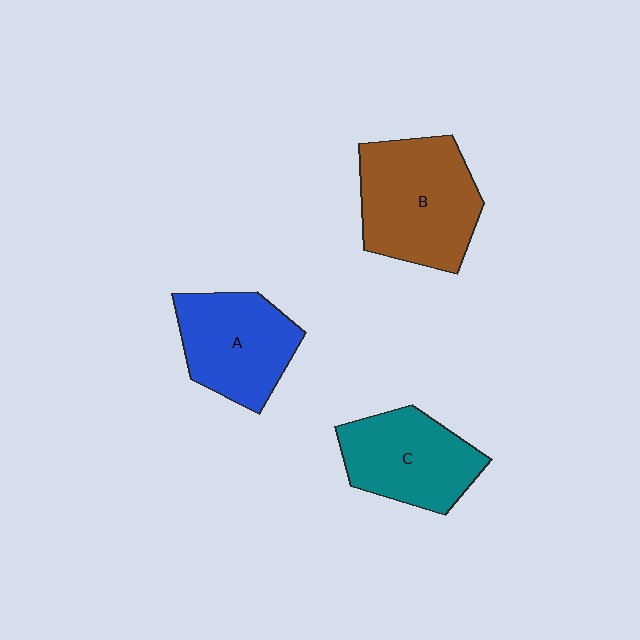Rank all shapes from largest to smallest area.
From largest to smallest: B (brown), A (blue), C (teal).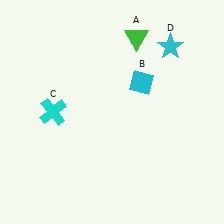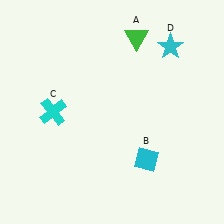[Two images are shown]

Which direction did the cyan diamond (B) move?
The cyan diamond (B) moved down.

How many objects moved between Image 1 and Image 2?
1 object moved between the two images.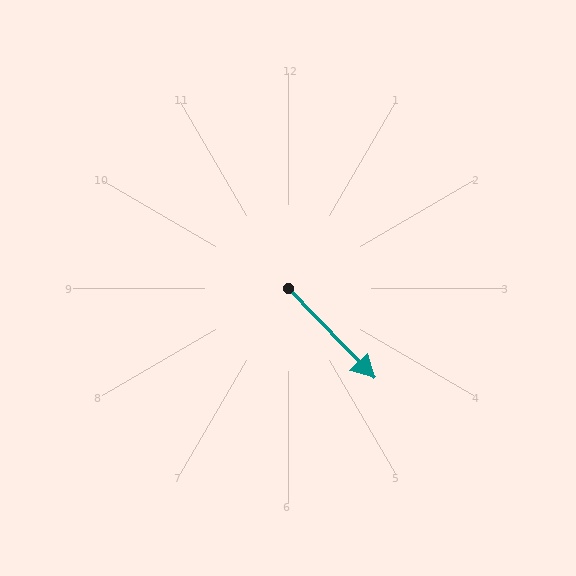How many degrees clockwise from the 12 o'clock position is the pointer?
Approximately 136 degrees.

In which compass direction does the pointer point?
Southeast.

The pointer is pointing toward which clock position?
Roughly 5 o'clock.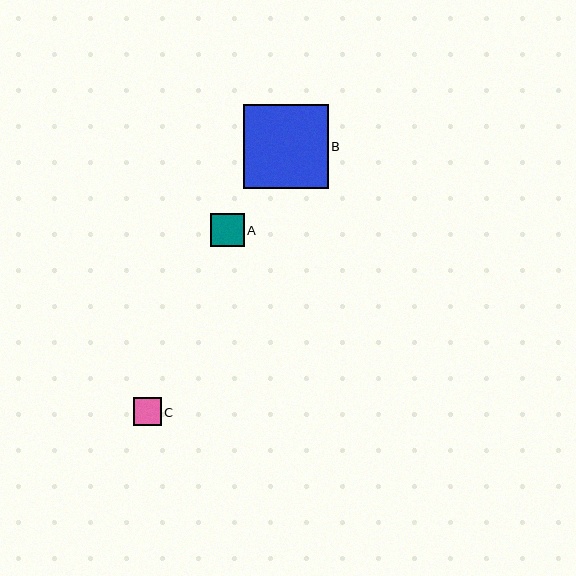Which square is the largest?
Square B is the largest with a size of approximately 85 pixels.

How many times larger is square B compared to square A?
Square B is approximately 2.5 times the size of square A.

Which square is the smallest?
Square C is the smallest with a size of approximately 28 pixels.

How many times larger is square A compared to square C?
Square A is approximately 1.2 times the size of square C.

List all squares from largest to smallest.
From largest to smallest: B, A, C.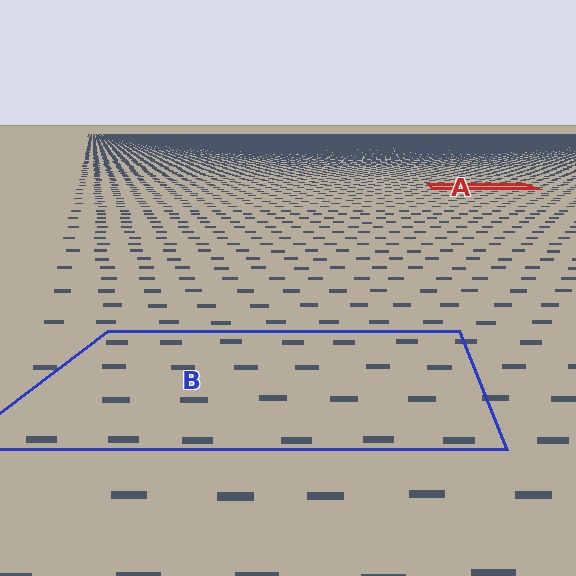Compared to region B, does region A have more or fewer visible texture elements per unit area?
Region A has more texture elements per unit area — they are packed more densely because it is farther away.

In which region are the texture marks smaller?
The texture marks are smaller in region A, because it is farther away.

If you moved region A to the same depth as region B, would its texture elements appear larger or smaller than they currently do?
They would appear larger. At a closer depth, the same texture elements are projected at a bigger on-screen size.